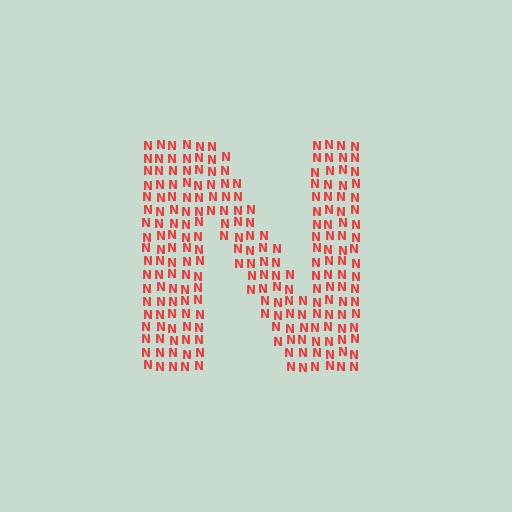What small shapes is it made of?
It is made of small letter N's.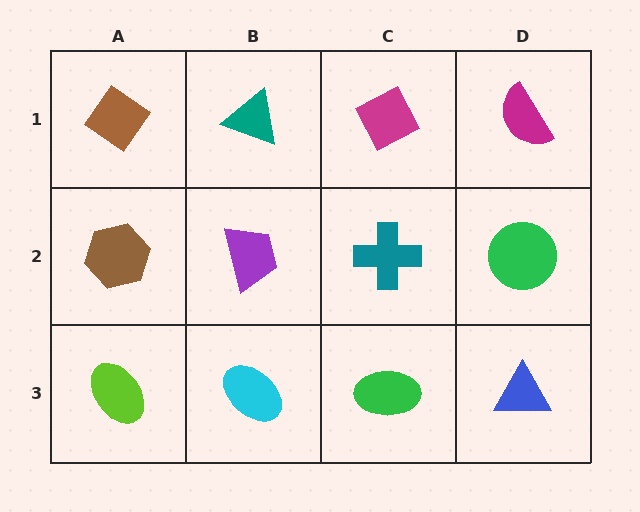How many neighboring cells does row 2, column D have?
3.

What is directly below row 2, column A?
A lime ellipse.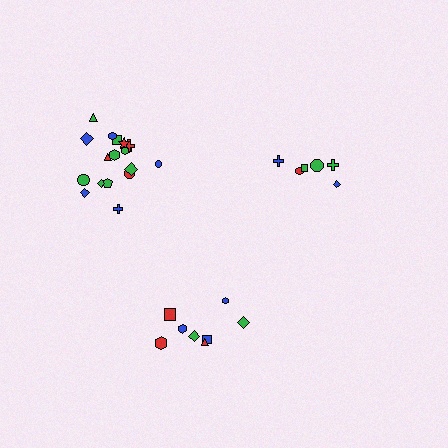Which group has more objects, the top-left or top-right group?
The top-left group.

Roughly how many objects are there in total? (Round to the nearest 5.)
Roughly 30 objects in total.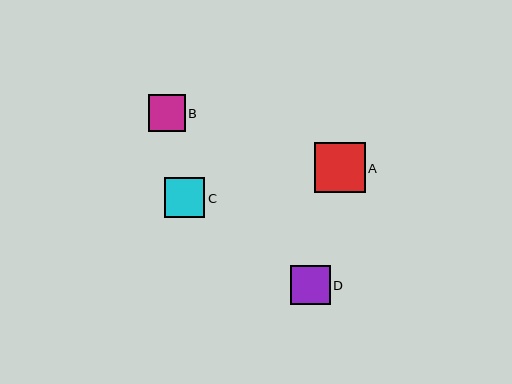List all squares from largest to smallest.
From largest to smallest: A, C, D, B.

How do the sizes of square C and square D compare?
Square C and square D are approximately the same size.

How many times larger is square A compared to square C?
Square A is approximately 1.2 times the size of square C.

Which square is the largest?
Square A is the largest with a size of approximately 50 pixels.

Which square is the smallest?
Square B is the smallest with a size of approximately 37 pixels.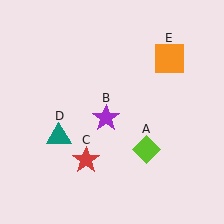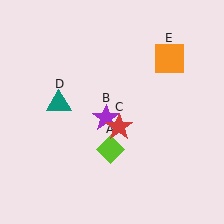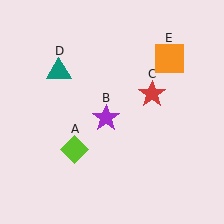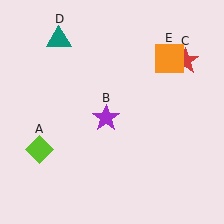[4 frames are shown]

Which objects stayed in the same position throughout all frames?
Purple star (object B) and orange square (object E) remained stationary.